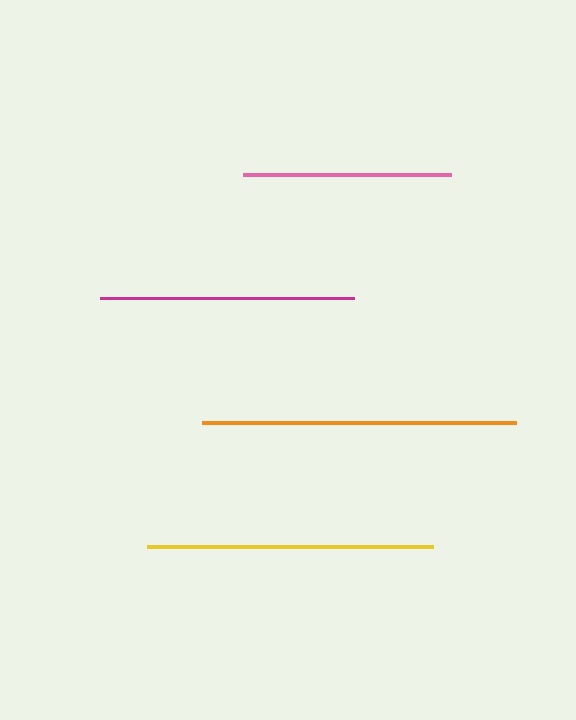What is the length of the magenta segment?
The magenta segment is approximately 255 pixels long.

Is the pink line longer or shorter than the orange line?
The orange line is longer than the pink line.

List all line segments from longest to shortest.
From longest to shortest: orange, yellow, magenta, pink.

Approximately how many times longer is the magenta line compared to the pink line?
The magenta line is approximately 1.2 times the length of the pink line.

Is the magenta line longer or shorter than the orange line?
The orange line is longer than the magenta line.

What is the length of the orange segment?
The orange segment is approximately 314 pixels long.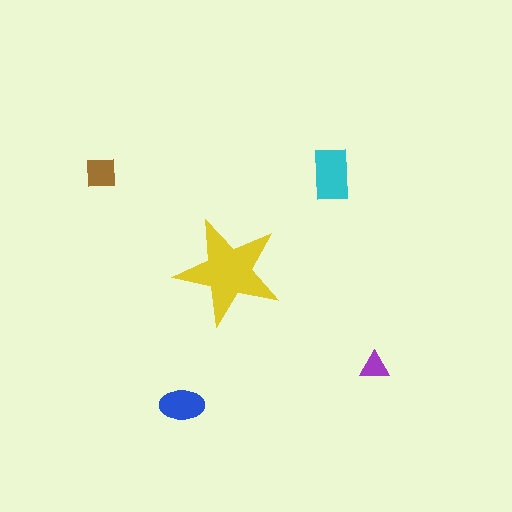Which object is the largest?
The yellow star.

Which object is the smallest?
The purple triangle.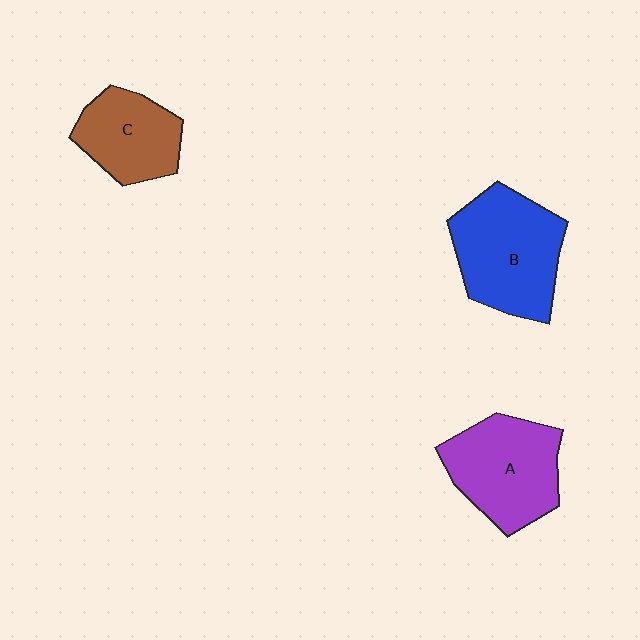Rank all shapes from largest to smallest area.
From largest to smallest: B (blue), A (purple), C (brown).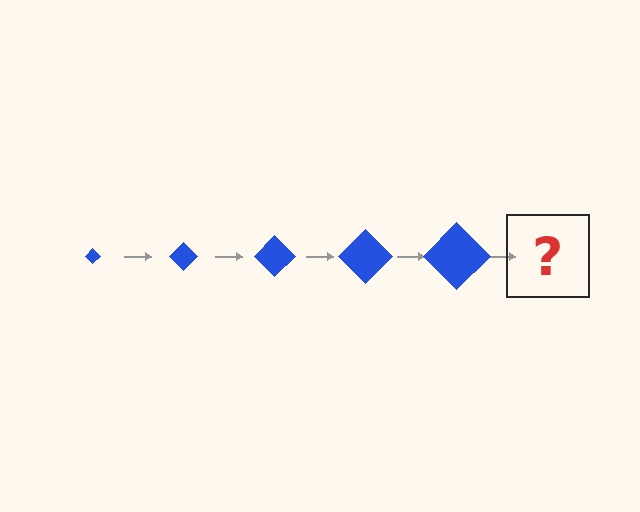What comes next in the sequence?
The next element should be a blue diamond, larger than the previous one.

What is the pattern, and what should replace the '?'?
The pattern is that the diamond gets progressively larger each step. The '?' should be a blue diamond, larger than the previous one.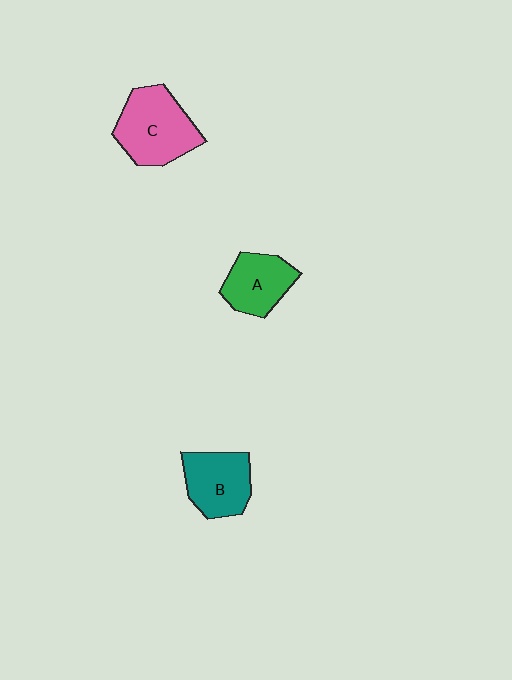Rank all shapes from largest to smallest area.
From largest to smallest: C (pink), B (teal), A (green).